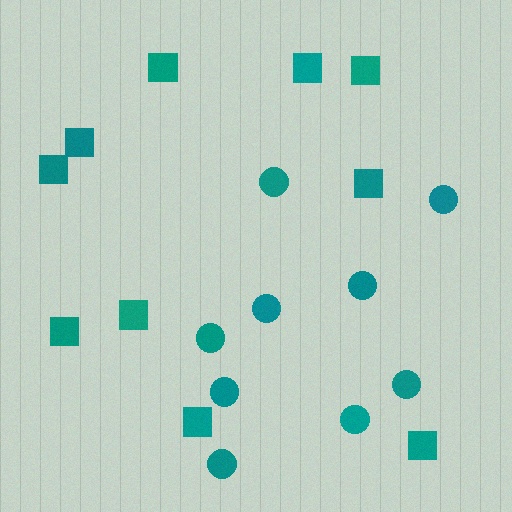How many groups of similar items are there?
There are 2 groups: one group of squares (10) and one group of circles (9).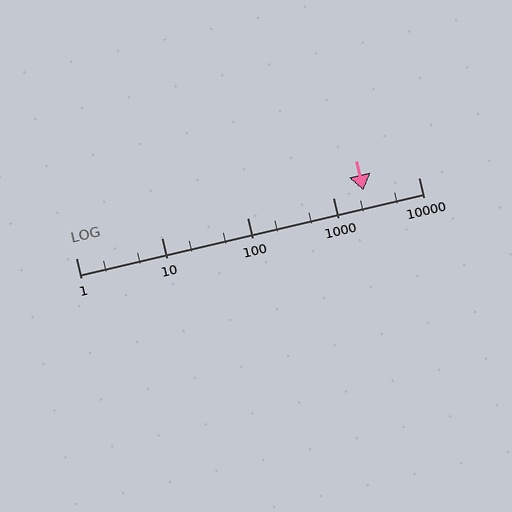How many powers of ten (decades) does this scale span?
The scale spans 4 decades, from 1 to 10000.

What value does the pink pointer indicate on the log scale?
The pointer indicates approximately 2300.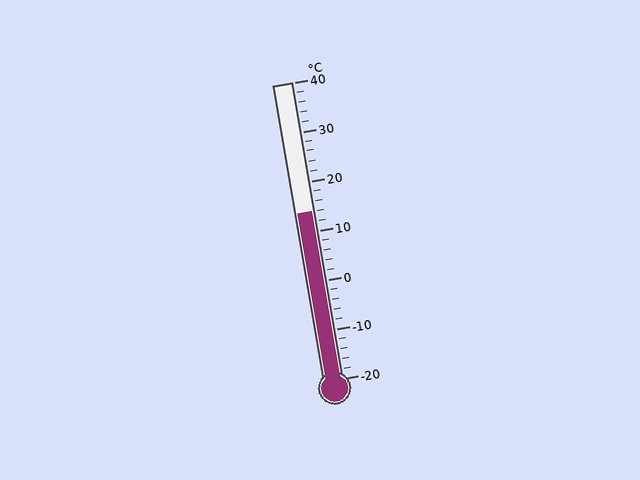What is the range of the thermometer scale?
The thermometer scale ranges from -20°C to 40°C.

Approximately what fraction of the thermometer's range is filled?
The thermometer is filled to approximately 55% of its range.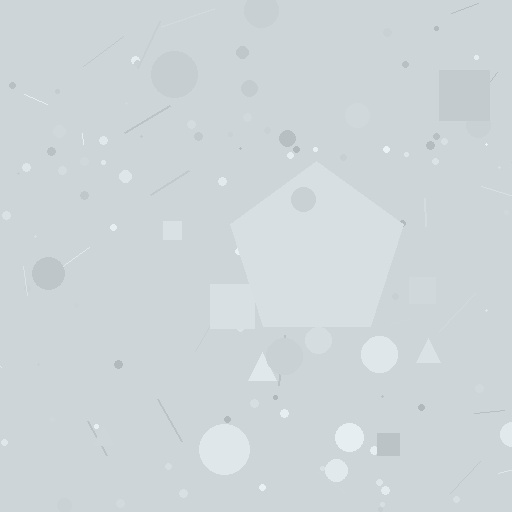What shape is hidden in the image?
A pentagon is hidden in the image.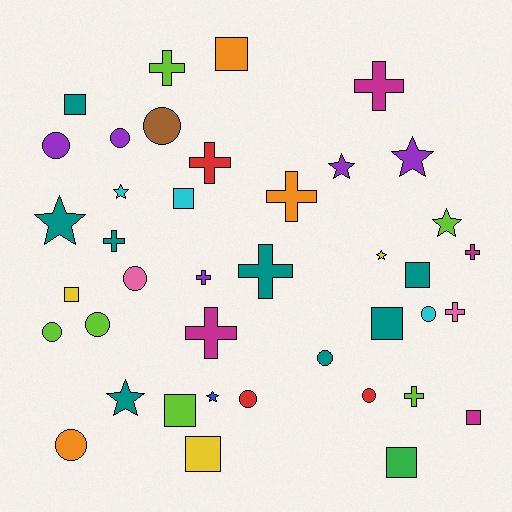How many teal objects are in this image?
There are 8 teal objects.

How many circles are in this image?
There are 11 circles.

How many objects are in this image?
There are 40 objects.